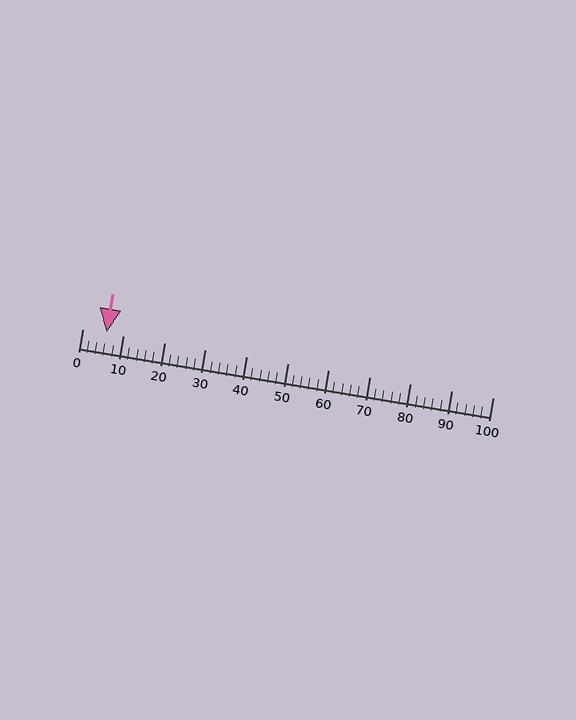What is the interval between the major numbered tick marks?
The major tick marks are spaced 10 units apart.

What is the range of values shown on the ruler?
The ruler shows values from 0 to 100.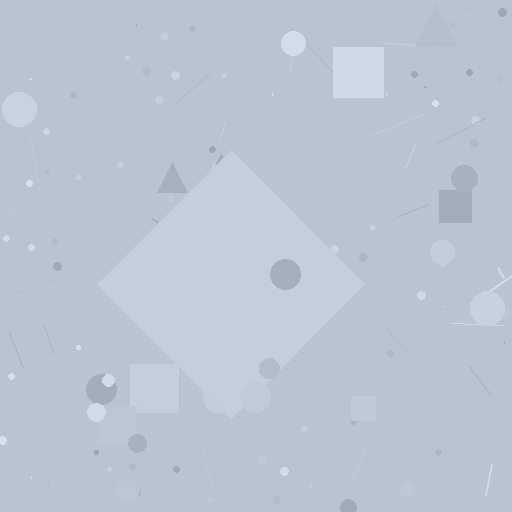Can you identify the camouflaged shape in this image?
The camouflaged shape is a diamond.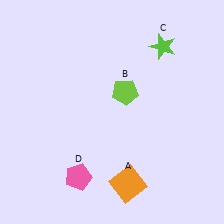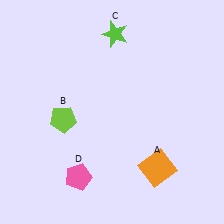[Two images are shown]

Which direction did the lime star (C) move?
The lime star (C) moved left.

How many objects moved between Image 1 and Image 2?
3 objects moved between the two images.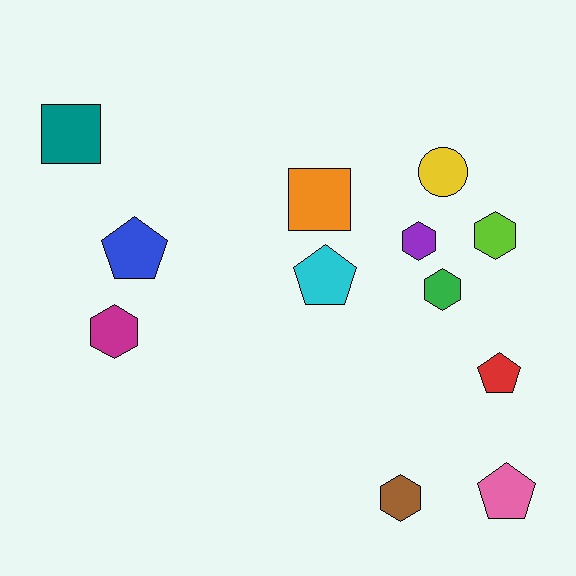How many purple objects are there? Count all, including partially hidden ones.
There is 1 purple object.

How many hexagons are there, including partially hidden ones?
There are 5 hexagons.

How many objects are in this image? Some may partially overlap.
There are 12 objects.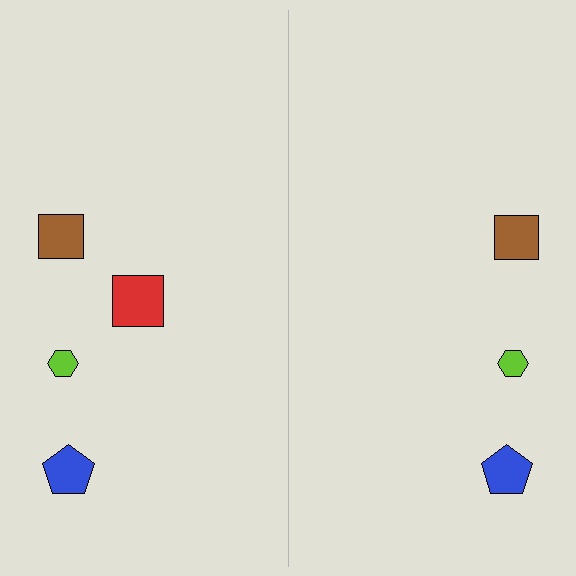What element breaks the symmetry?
A red square is missing from the right side.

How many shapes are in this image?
There are 7 shapes in this image.